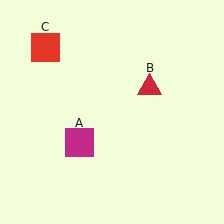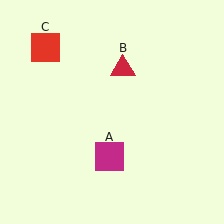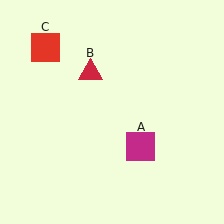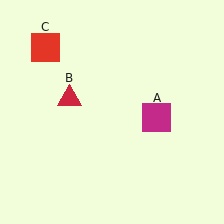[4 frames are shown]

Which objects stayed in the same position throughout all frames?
Red square (object C) remained stationary.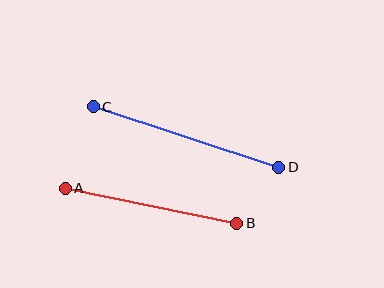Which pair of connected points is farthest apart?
Points C and D are farthest apart.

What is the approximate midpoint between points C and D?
The midpoint is at approximately (186, 137) pixels.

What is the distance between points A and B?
The distance is approximately 175 pixels.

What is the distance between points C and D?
The distance is approximately 195 pixels.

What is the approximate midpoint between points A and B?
The midpoint is at approximately (151, 206) pixels.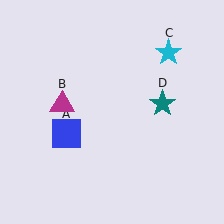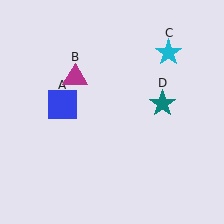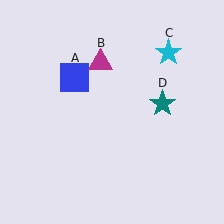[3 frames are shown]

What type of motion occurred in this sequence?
The blue square (object A), magenta triangle (object B) rotated clockwise around the center of the scene.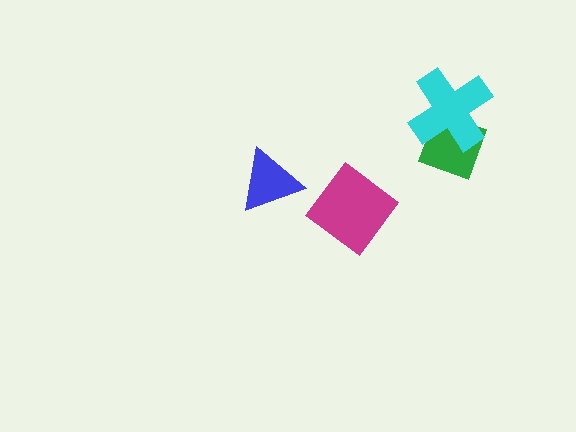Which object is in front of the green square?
The cyan cross is in front of the green square.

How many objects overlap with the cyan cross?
1 object overlaps with the cyan cross.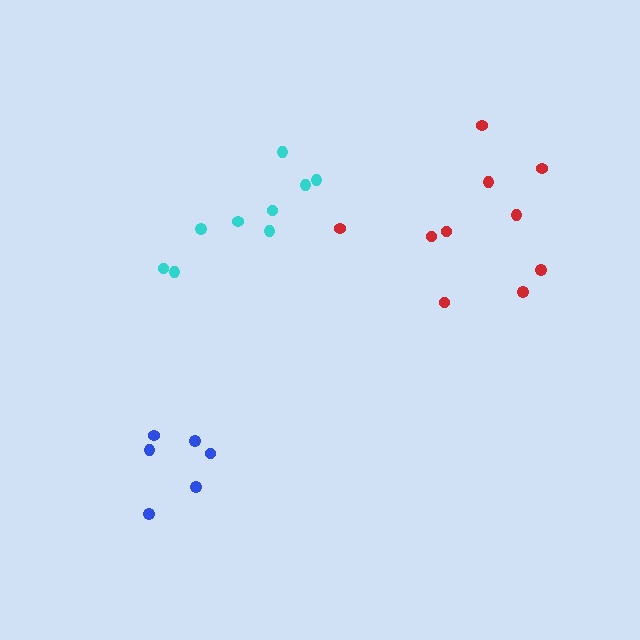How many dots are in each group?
Group 1: 9 dots, Group 2: 6 dots, Group 3: 10 dots (25 total).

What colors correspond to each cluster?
The clusters are colored: cyan, blue, red.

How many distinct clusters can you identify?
There are 3 distinct clusters.